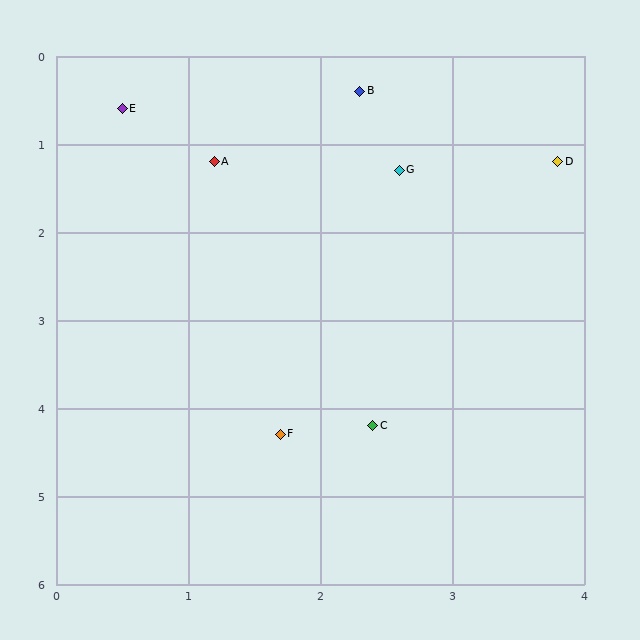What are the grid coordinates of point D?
Point D is at approximately (3.8, 1.2).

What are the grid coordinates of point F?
Point F is at approximately (1.7, 4.3).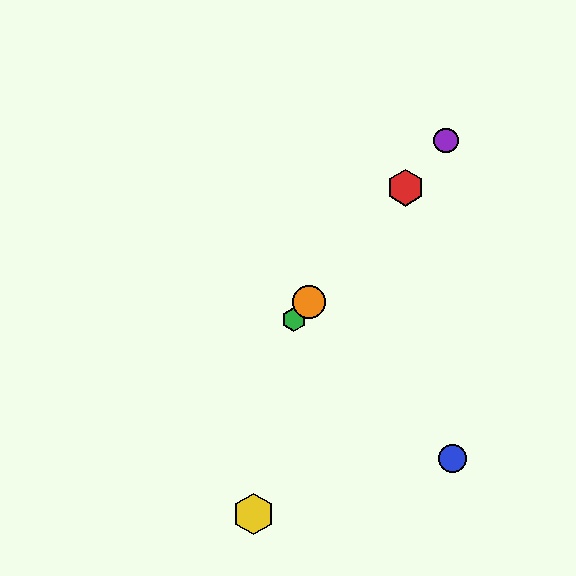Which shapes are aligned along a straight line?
The red hexagon, the green hexagon, the purple circle, the orange circle are aligned along a straight line.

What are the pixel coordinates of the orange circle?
The orange circle is at (309, 302).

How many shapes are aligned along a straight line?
4 shapes (the red hexagon, the green hexagon, the purple circle, the orange circle) are aligned along a straight line.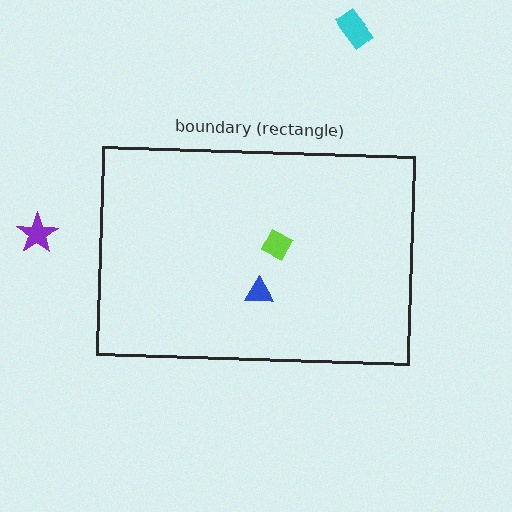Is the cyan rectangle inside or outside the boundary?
Outside.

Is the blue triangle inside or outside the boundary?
Inside.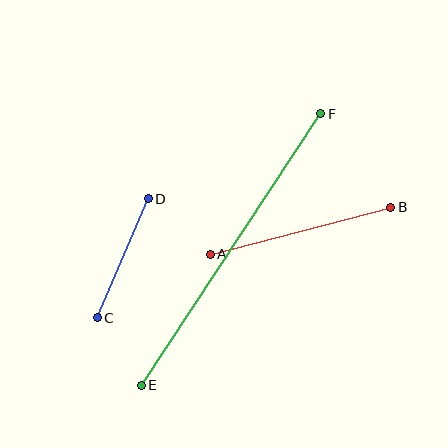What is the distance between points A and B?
The distance is approximately 186 pixels.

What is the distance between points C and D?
The distance is approximately 129 pixels.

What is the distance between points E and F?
The distance is approximately 326 pixels.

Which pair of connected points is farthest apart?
Points E and F are farthest apart.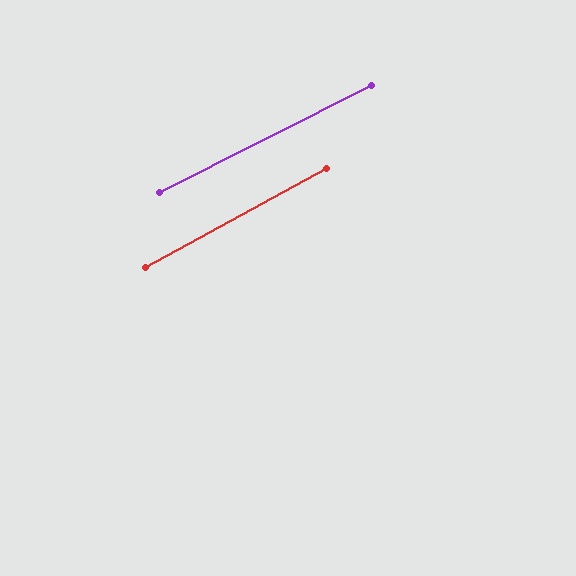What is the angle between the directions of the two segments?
Approximately 2 degrees.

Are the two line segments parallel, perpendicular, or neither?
Parallel — their directions differ by only 1.9°.